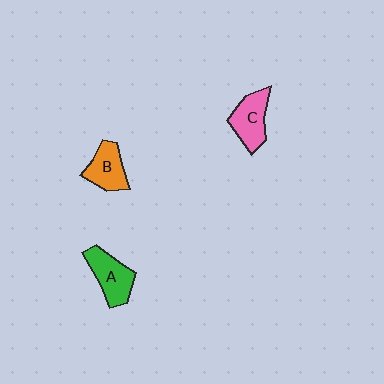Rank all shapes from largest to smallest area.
From largest to smallest: A (green), C (pink), B (orange).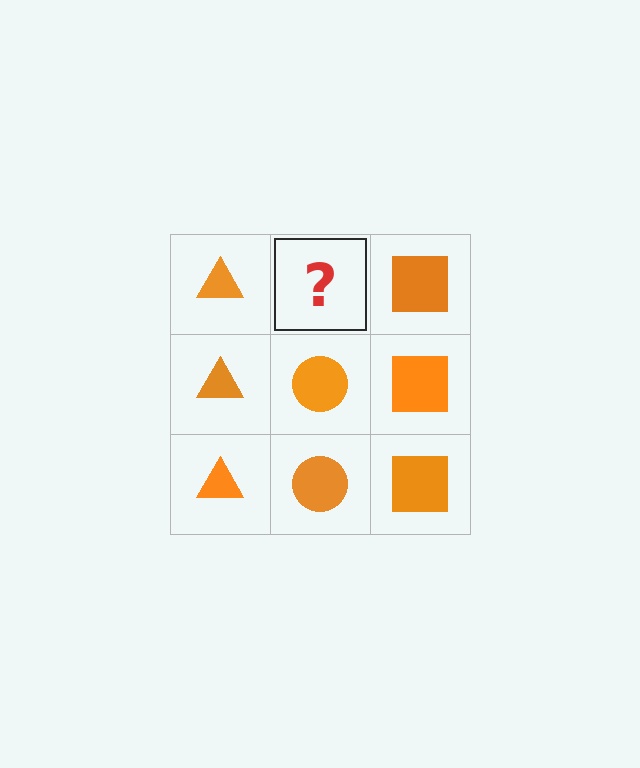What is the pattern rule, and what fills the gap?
The rule is that each column has a consistent shape. The gap should be filled with an orange circle.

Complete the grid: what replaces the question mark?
The question mark should be replaced with an orange circle.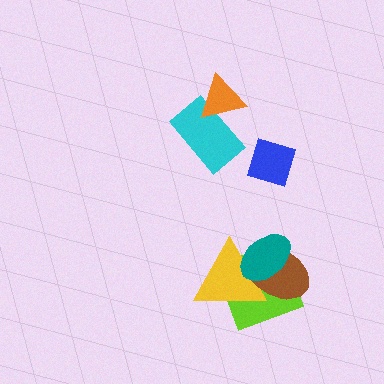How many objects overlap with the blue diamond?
0 objects overlap with the blue diamond.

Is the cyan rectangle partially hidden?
Yes, it is partially covered by another shape.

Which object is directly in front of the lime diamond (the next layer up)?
The yellow triangle is directly in front of the lime diamond.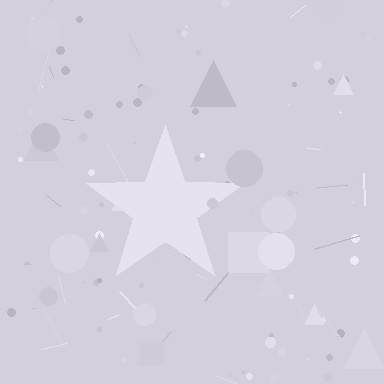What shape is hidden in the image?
A star is hidden in the image.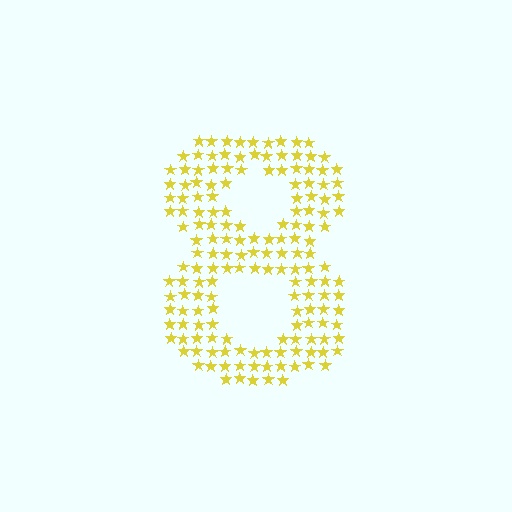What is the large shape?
The large shape is the digit 8.